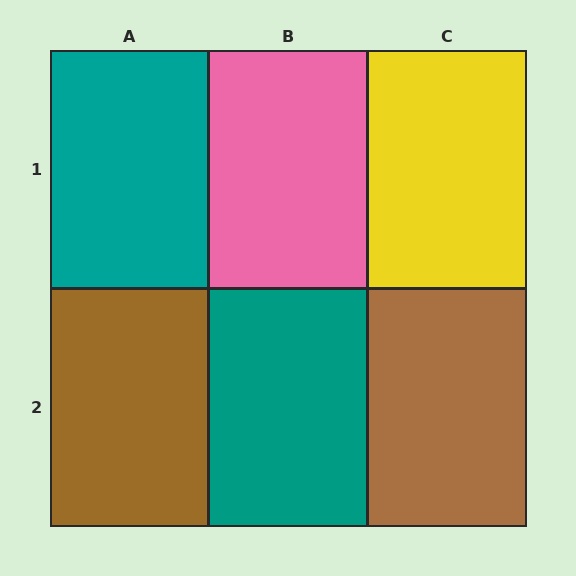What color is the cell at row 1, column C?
Yellow.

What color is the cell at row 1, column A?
Teal.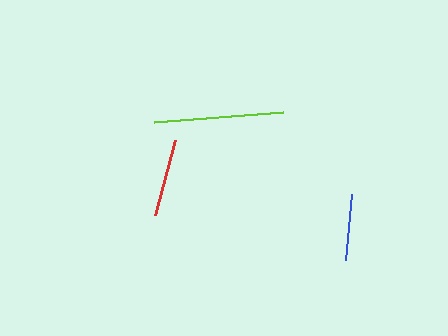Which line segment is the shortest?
The blue line is the shortest at approximately 66 pixels.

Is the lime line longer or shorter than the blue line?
The lime line is longer than the blue line.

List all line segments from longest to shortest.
From longest to shortest: lime, red, blue.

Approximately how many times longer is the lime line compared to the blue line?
The lime line is approximately 1.9 times the length of the blue line.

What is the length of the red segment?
The red segment is approximately 78 pixels long.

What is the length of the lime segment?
The lime segment is approximately 129 pixels long.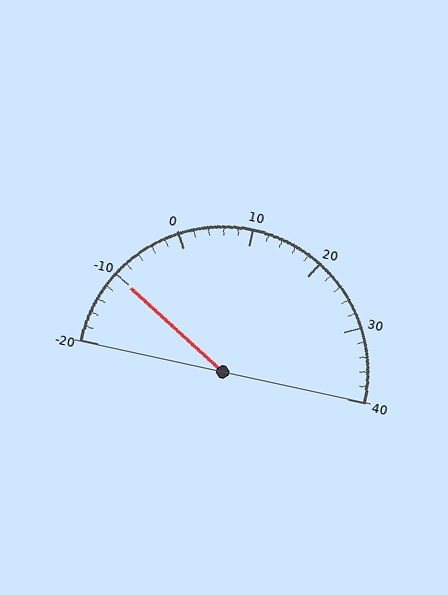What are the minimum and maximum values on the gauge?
The gauge ranges from -20 to 40.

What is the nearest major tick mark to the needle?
The nearest major tick mark is -10.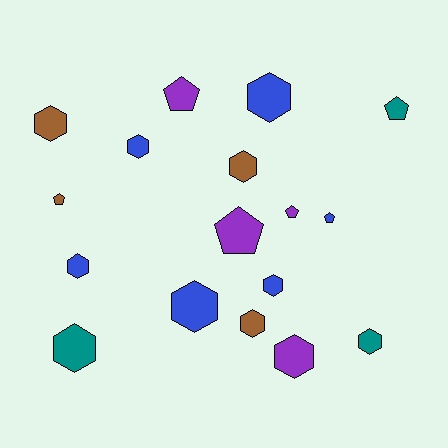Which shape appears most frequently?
Hexagon, with 11 objects.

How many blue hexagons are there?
There are 5 blue hexagons.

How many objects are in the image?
There are 17 objects.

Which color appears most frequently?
Blue, with 6 objects.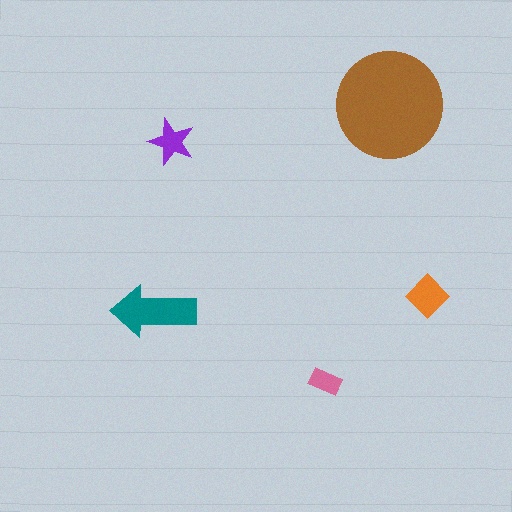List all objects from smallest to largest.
The pink rectangle, the purple star, the orange diamond, the teal arrow, the brown circle.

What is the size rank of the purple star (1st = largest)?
4th.